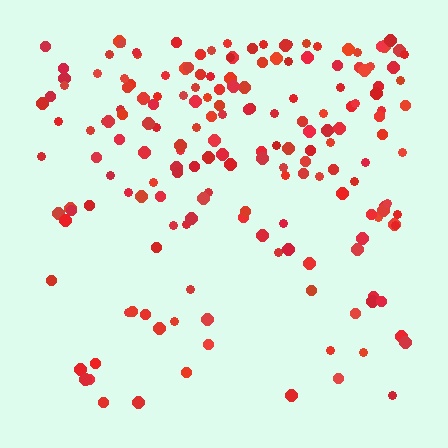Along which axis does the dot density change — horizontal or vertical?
Vertical.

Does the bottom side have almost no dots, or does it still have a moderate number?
Still a moderate number, just noticeably fewer than the top.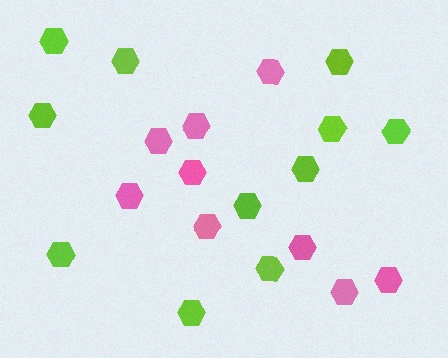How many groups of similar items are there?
There are 2 groups: one group of lime hexagons (11) and one group of pink hexagons (9).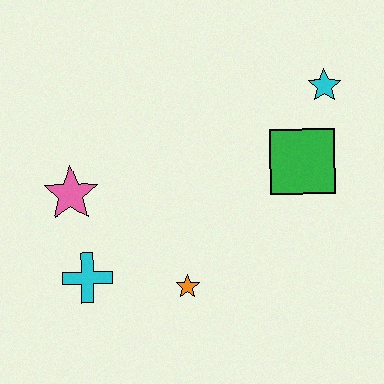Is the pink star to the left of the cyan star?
Yes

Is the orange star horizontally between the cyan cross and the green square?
Yes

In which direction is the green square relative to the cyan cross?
The green square is to the right of the cyan cross.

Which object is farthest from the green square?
The cyan cross is farthest from the green square.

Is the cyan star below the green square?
No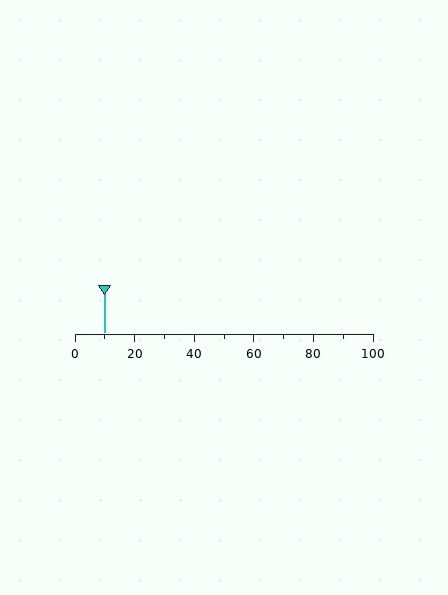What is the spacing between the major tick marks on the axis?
The major ticks are spaced 20 apart.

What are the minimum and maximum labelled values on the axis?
The axis runs from 0 to 100.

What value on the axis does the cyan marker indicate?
The marker indicates approximately 10.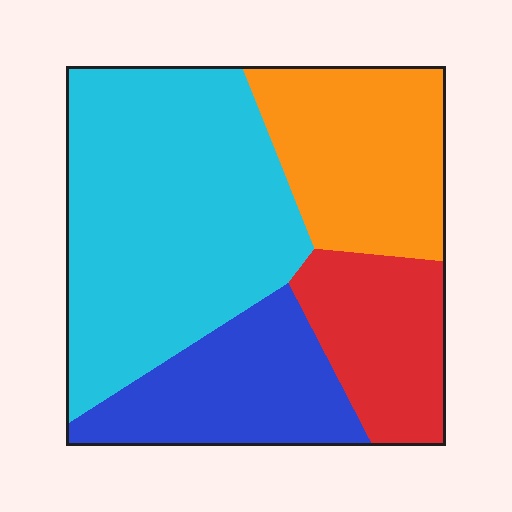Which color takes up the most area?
Cyan, at roughly 45%.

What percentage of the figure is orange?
Orange covers 22% of the figure.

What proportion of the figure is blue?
Blue takes up about one fifth (1/5) of the figure.